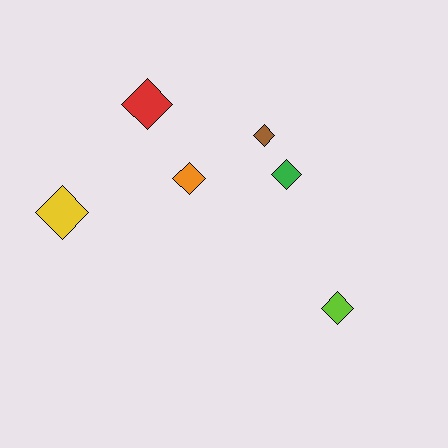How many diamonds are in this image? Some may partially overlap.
There are 6 diamonds.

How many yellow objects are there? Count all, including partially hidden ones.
There is 1 yellow object.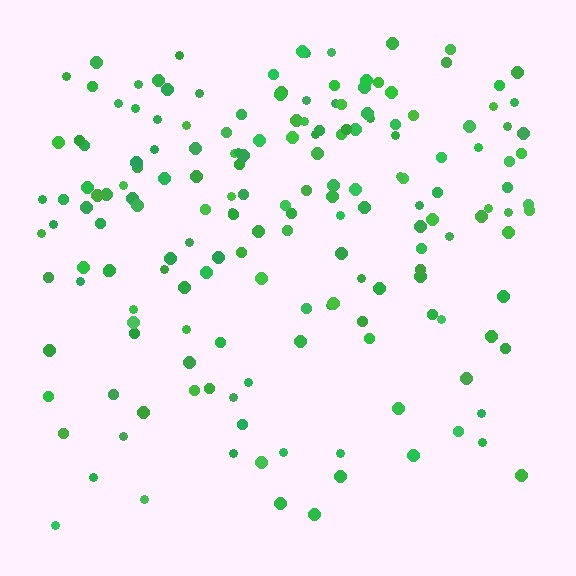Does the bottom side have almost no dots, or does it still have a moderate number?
Still a moderate number, just noticeably fewer than the top.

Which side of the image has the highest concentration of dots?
The top.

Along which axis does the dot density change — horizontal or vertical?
Vertical.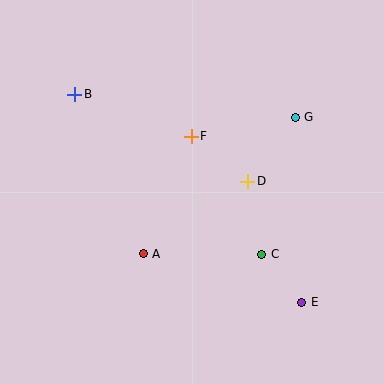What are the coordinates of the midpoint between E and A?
The midpoint between E and A is at (222, 278).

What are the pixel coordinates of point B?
Point B is at (75, 94).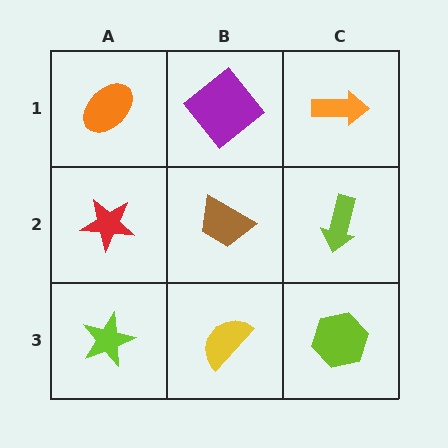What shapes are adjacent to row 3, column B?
A brown trapezoid (row 2, column B), a lime star (row 3, column A), a lime hexagon (row 3, column C).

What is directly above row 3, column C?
A lime arrow.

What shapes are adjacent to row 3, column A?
A red star (row 2, column A), a yellow semicircle (row 3, column B).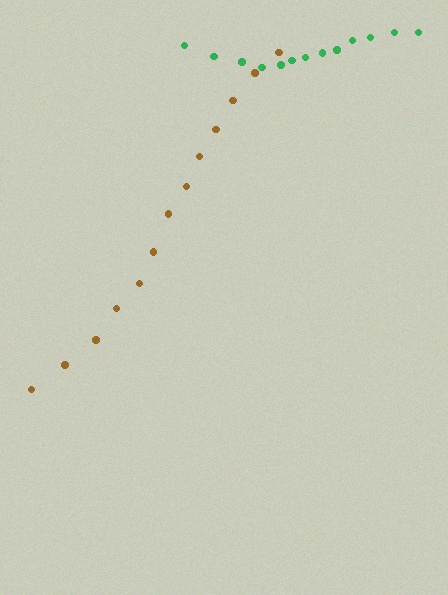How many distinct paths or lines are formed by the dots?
There are 2 distinct paths.